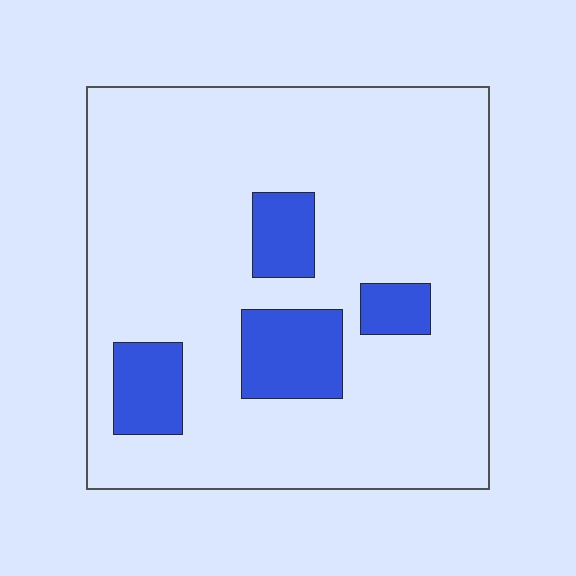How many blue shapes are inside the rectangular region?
4.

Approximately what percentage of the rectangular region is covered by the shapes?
Approximately 15%.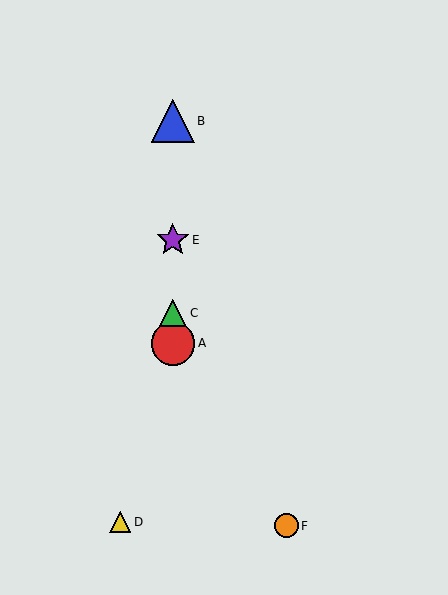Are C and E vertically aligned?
Yes, both are at x≈173.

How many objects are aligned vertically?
4 objects (A, B, C, E) are aligned vertically.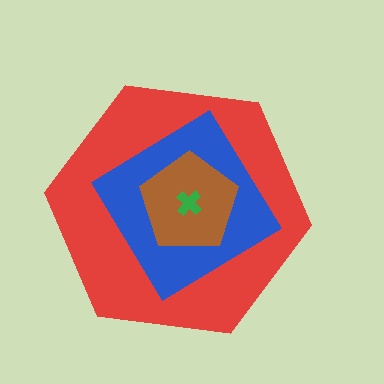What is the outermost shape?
The red hexagon.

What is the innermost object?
The green cross.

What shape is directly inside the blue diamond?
The brown pentagon.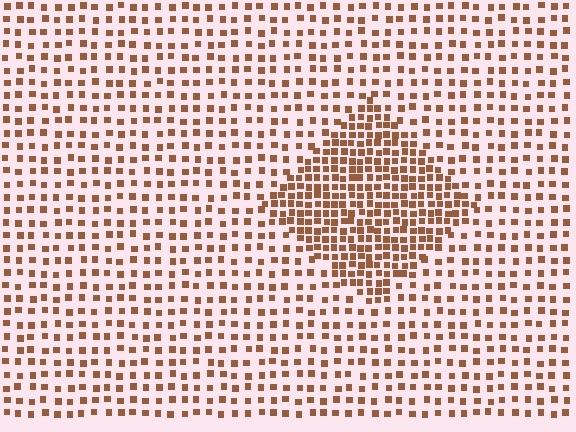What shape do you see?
I see a diamond.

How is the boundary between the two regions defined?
The boundary is defined by a change in element density (approximately 2.1x ratio). All elements are the same color, size, and shape.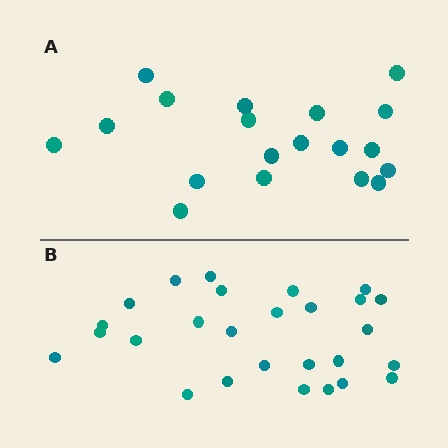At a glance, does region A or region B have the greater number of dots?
Region B (the bottom region) has more dots.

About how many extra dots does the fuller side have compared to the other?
Region B has roughly 8 or so more dots than region A.